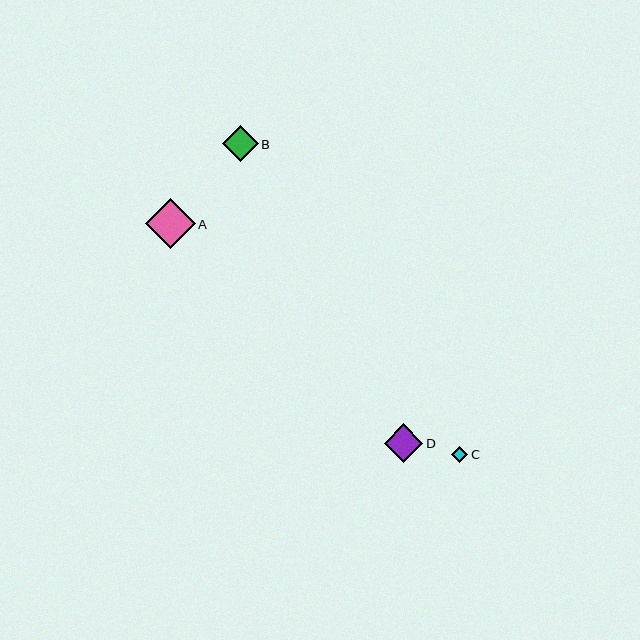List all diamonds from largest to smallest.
From largest to smallest: A, D, B, C.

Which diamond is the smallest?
Diamond C is the smallest with a size of approximately 16 pixels.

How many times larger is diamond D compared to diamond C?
Diamond D is approximately 2.4 times the size of diamond C.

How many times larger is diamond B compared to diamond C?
Diamond B is approximately 2.2 times the size of diamond C.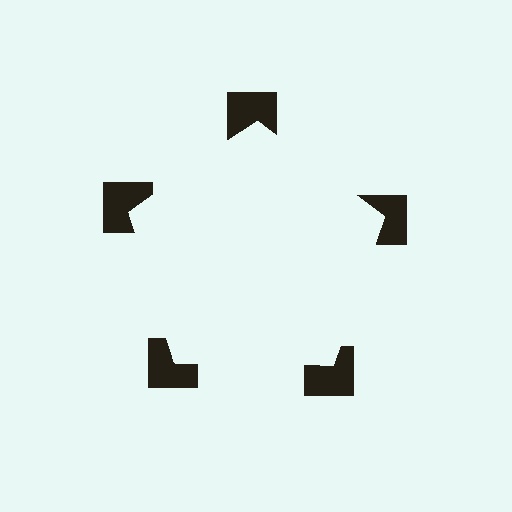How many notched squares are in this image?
There are 5 — one at each vertex of the illusory pentagon.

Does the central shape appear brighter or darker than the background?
It typically appears slightly brighter than the background, even though no actual brightness change is drawn.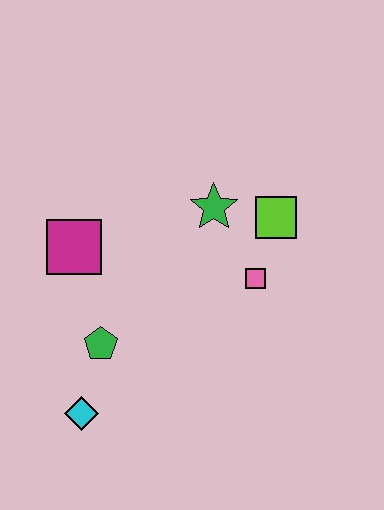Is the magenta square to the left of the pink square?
Yes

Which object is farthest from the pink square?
The cyan diamond is farthest from the pink square.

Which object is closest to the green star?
The lime square is closest to the green star.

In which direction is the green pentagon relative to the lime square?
The green pentagon is to the left of the lime square.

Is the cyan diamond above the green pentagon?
No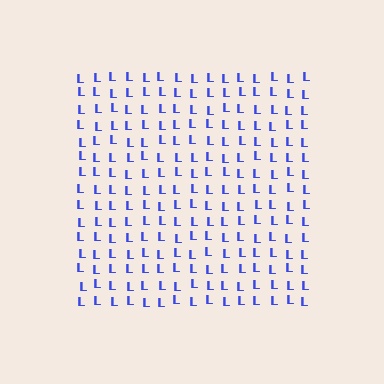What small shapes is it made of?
It is made of small letter L's.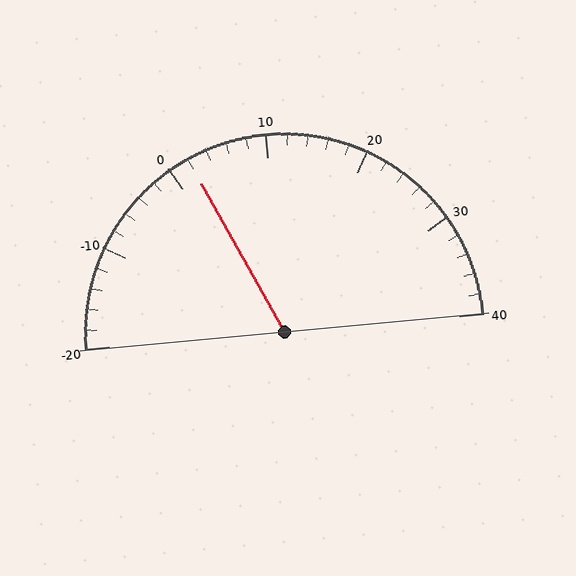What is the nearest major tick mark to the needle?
The nearest major tick mark is 0.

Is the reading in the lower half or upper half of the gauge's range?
The reading is in the lower half of the range (-20 to 40).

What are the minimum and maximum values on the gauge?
The gauge ranges from -20 to 40.